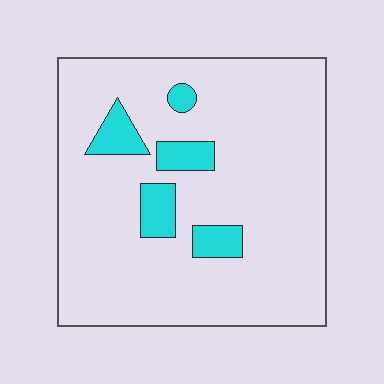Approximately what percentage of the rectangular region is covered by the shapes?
Approximately 10%.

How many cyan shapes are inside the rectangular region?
5.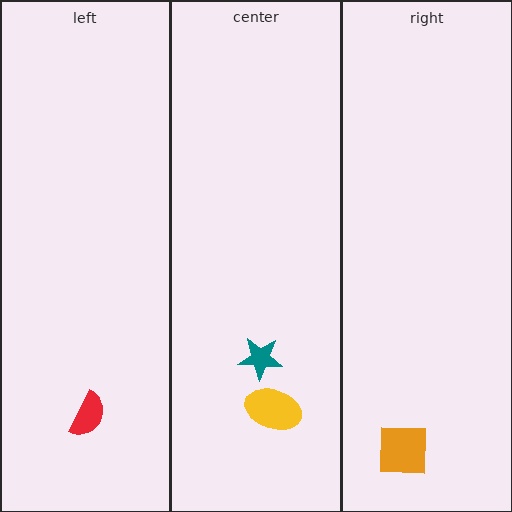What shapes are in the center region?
The yellow ellipse, the teal star.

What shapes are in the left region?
The red semicircle.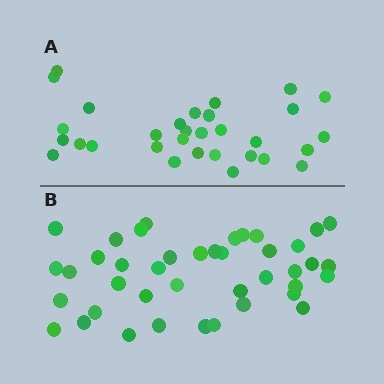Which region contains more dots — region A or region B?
Region B (the bottom region) has more dots.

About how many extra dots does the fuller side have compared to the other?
Region B has roughly 10 or so more dots than region A.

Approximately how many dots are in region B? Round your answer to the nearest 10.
About 40 dots. (The exact count is 41, which rounds to 40.)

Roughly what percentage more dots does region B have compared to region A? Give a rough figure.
About 30% more.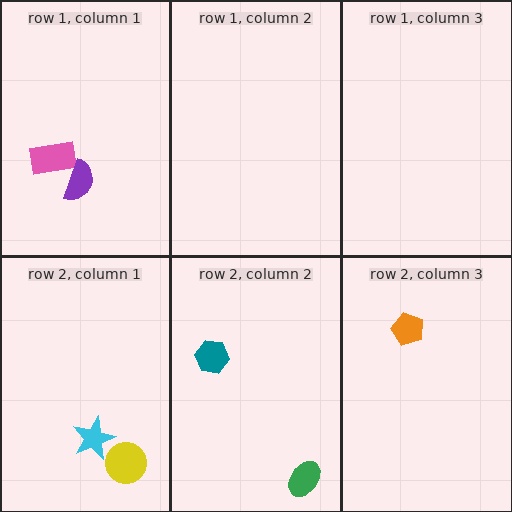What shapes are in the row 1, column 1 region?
The pink rectangle, the purple semicircle.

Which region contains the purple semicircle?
The row 1, column 1 region.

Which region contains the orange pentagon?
The row 2, column 3 region.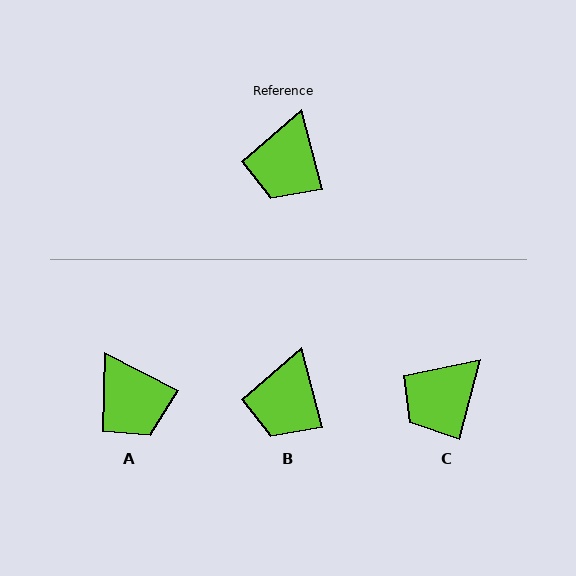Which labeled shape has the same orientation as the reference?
B.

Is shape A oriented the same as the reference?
No, it is off by about 48 degrees.